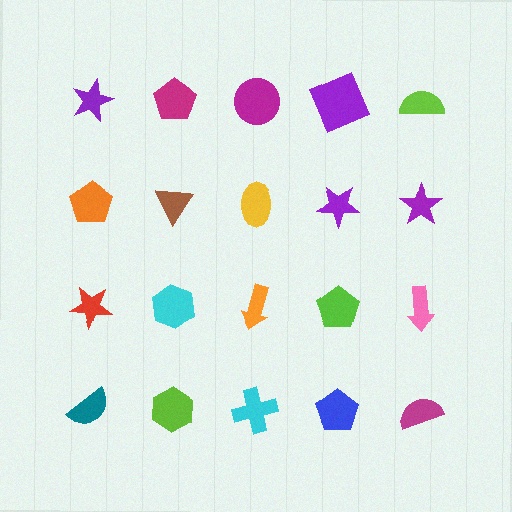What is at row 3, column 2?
A cyan hexagon.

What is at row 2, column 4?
A purple star.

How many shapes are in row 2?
5 shapes.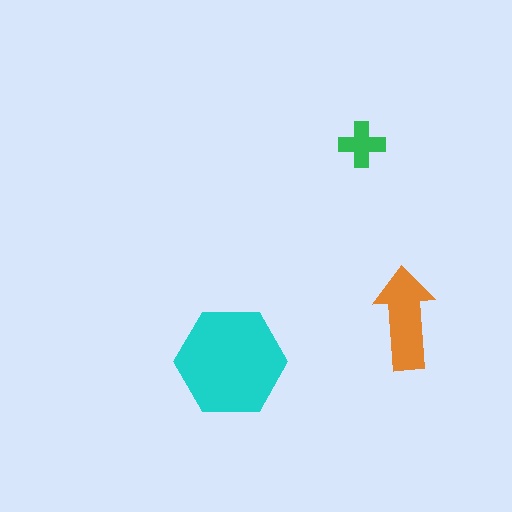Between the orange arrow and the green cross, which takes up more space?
The orange arrow.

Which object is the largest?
The cyan hexagon.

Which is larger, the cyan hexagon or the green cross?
The cyan hexagon.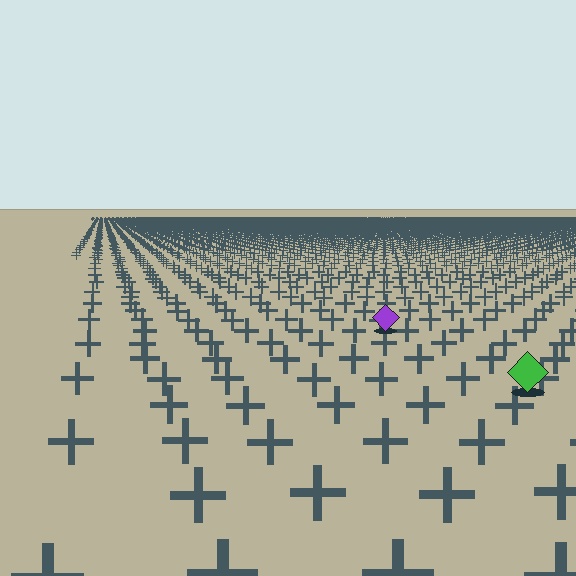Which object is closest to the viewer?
The green diamond is closest. The texture marks near it are larger and more spread out.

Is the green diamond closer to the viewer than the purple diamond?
Yes. The green diamond is closer — you can tell from the texture gradient: the ground texture is coarser near it.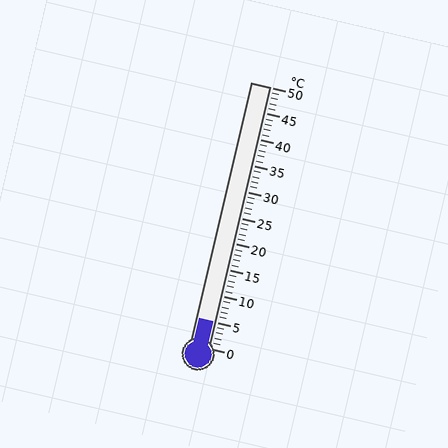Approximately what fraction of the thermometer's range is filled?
The thermometer is filled to approximately 10% of its range.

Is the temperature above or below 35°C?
The temperature is below 35°C.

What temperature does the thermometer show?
The thermometer shows approximately 5°C.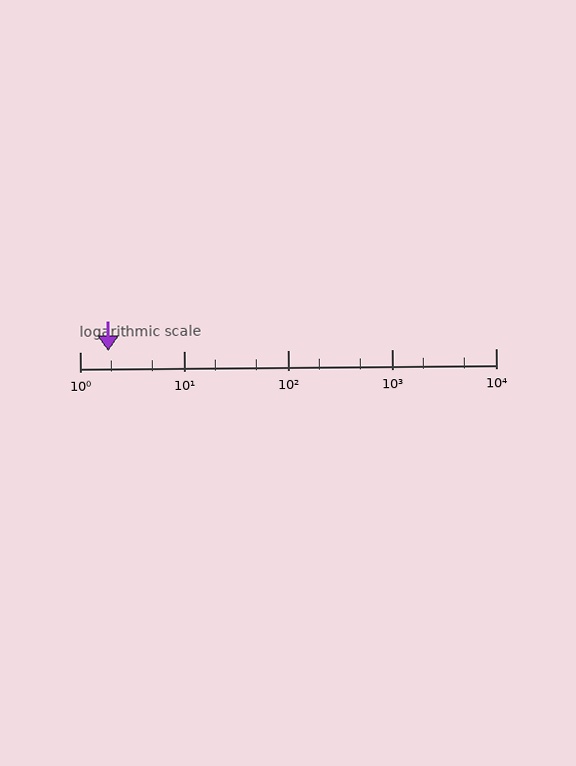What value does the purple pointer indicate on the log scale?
The pointer indicates approximately 1.9.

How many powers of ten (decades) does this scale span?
The scale spans 4 decades, from 1 to 10000.